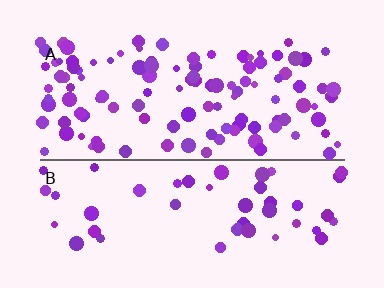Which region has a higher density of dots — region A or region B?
A (the top).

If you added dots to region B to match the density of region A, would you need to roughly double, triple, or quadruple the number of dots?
Approximately double.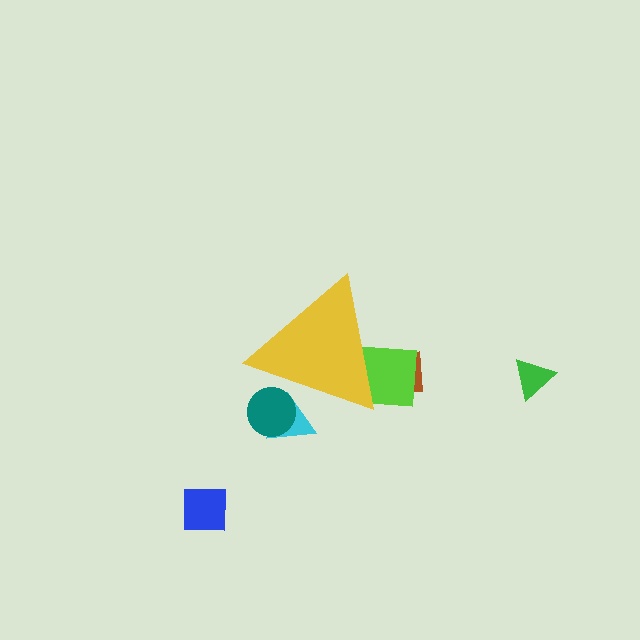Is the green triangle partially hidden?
No, the green triangle is fully visible.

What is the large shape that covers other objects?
A yellow triangle.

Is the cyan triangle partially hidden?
Yes, the cyan triangle is partially hidden behind the yellow triangle.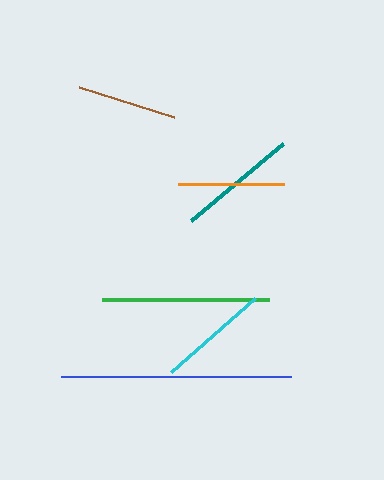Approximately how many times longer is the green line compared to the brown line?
The green line is approximately 1.7 times the length of the brown line.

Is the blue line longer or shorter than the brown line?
The blue line is longer than the brown line.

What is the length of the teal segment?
The teal segment is approximately 120 pixels long.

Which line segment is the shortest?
The brown line is the shortest at approximately 100 pixels.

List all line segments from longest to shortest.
From longest to shortest: blue, green, teal, cyan, orange, brown.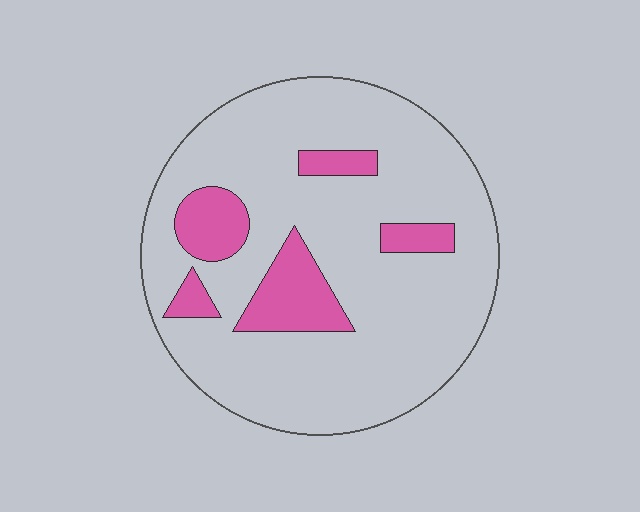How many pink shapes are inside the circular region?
5.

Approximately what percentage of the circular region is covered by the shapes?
Approximately 15%.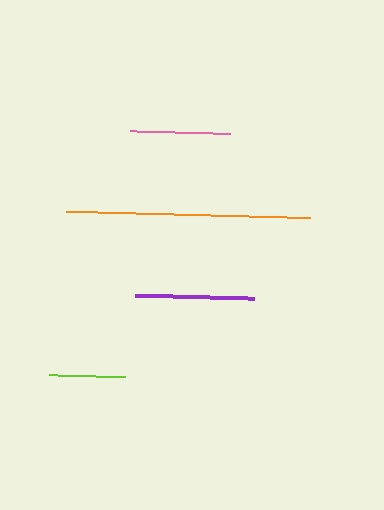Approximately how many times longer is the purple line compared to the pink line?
The purple line is approximately 1.2 times the length of the pink line.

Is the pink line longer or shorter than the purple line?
The purple line is longer than the pink line.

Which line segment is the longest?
The orange line is the longest at approximately 244 pixels.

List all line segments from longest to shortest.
From longest to shortest: orange, purple, pink, lime.